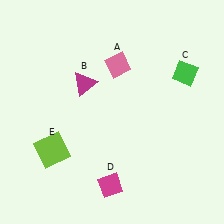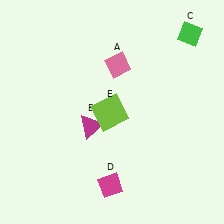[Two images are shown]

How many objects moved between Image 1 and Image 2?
3 objects moved between the two images.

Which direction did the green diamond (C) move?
The green diamond (C) moved up.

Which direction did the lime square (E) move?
The lime square (E) moved right.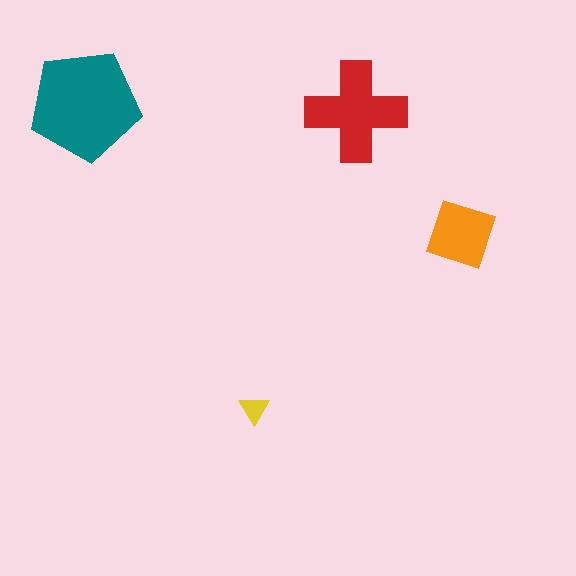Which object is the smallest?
The yellow triangle.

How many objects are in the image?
There are 4 objects in the image.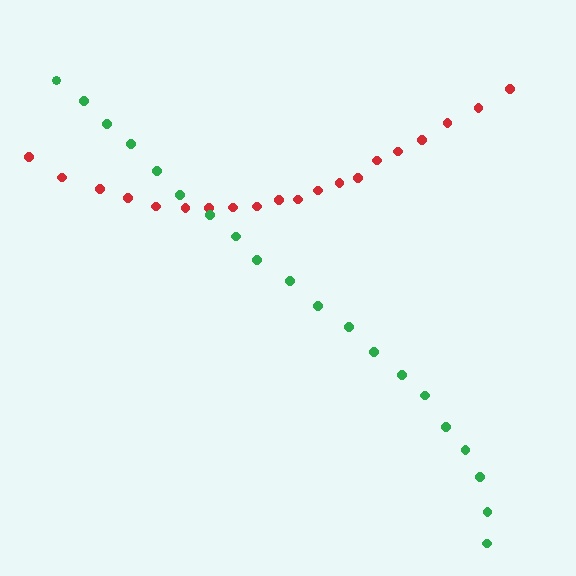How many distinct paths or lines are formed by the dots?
There are 2 distinct paths.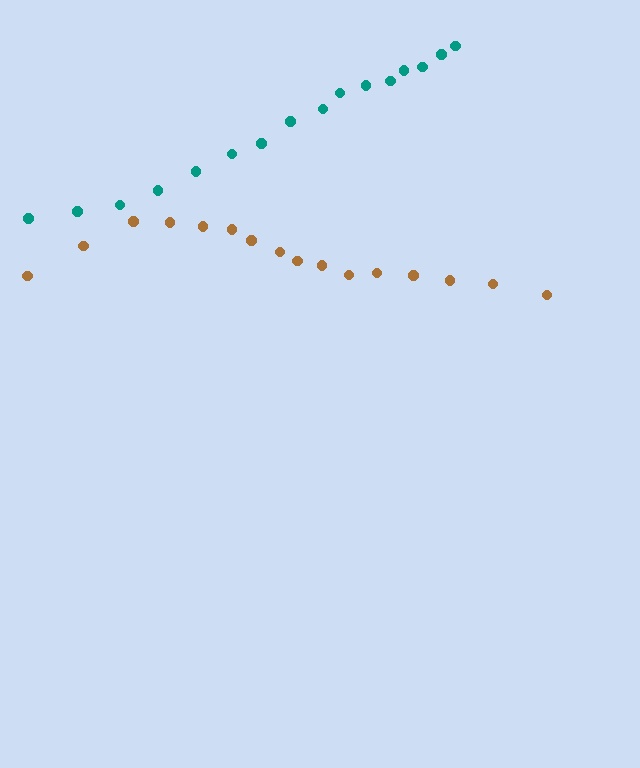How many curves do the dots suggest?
There are 2 distinct paths.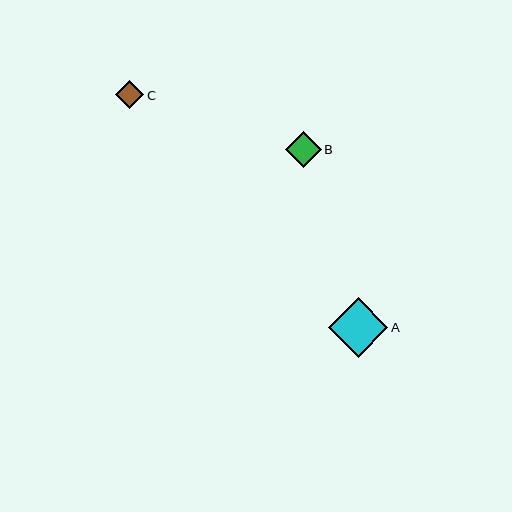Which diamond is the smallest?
Diamond C is the smallest with a size of approximately 28 pixels.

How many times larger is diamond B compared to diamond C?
Diamond B is approximately 1.3 times the size of diamond C.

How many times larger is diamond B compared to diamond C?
Diamond B is approximately 1.3 times the size of diamond C.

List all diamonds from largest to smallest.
From largest to smallest: A, B, C.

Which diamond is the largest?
Diamond A is the largest with a size of approximately 59 pixels.